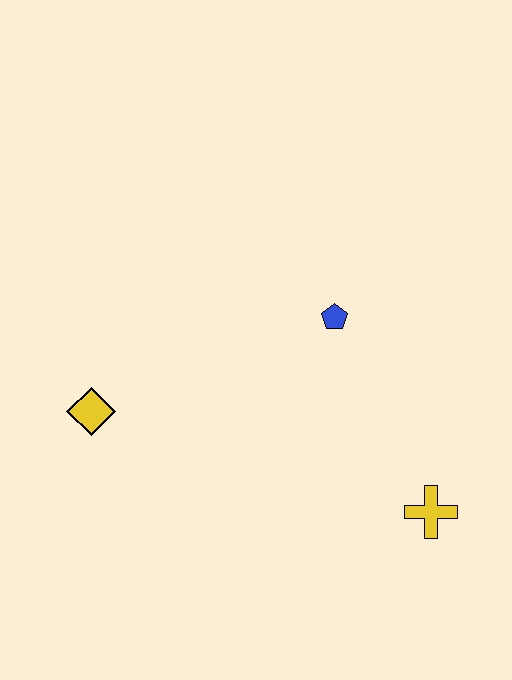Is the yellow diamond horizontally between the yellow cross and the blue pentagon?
No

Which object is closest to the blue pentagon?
The yellow cross is closest to the blue pentagon.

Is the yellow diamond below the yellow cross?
No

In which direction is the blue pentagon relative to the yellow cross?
The blue pentagon is above the yellow cross.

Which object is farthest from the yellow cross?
The yellow diamond is farthest from the yellow cross.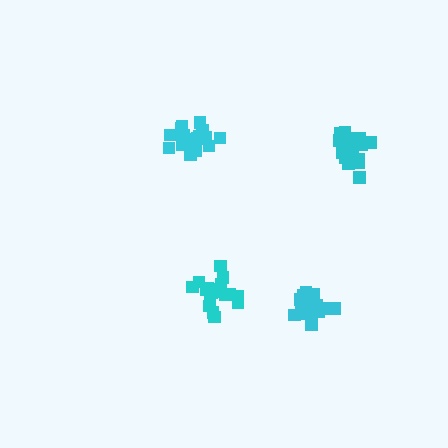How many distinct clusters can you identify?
There are 4 distinct clusters.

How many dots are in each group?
Group 1: 21 dots, Group 2: 21 dots, Group 3: 20 dots, Group 4: 15 dots (77 total).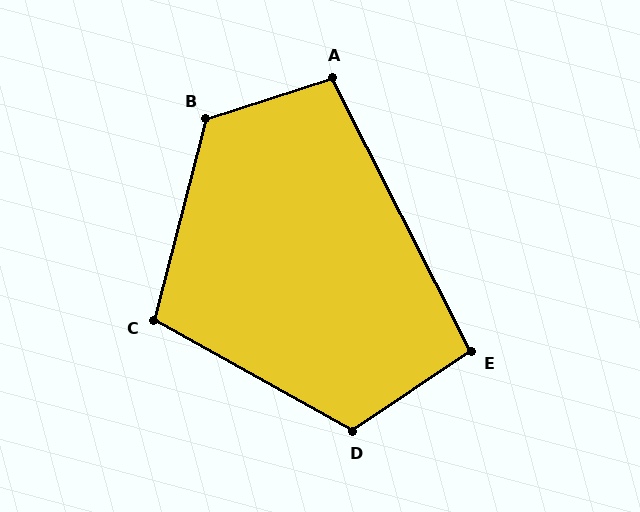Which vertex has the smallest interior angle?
E, at approximately 97 degrees.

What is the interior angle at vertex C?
Approximately 105 degrees (obtuse).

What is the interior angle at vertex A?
Approximately 99 degrees (obtuse).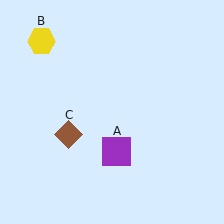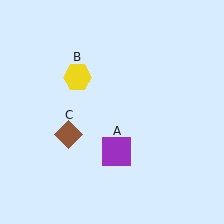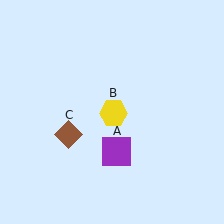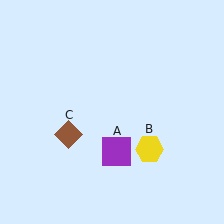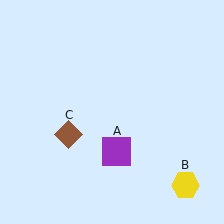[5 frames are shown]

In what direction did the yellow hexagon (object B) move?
The yellow hexagon (object B) moved down and to the right.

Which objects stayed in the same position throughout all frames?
Purple square (object A) and brown diamond (object C) remained stationary.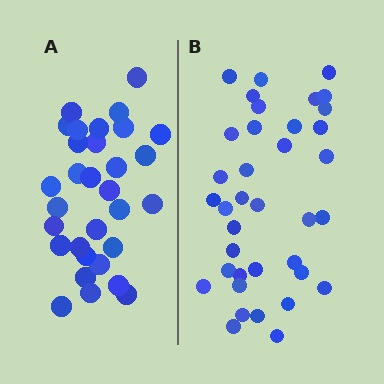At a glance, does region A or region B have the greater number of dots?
Region B (the right region) has more dots.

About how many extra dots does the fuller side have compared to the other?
Region B has about 6 more dots than region A.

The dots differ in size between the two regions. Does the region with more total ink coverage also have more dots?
No. Region A has more total ink coverage because its dots are larger, but region B actually contains more individual dots. Total area can be misleading — the number of items is what matters here.